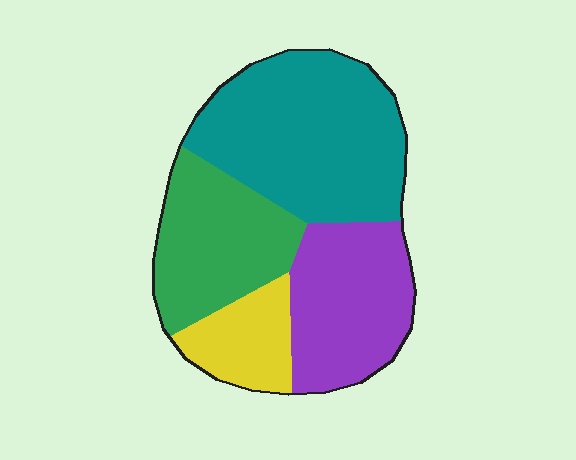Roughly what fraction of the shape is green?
Green covers roughly 25% of the shape.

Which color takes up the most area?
Teal, at roughly 40%.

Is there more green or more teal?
Teal.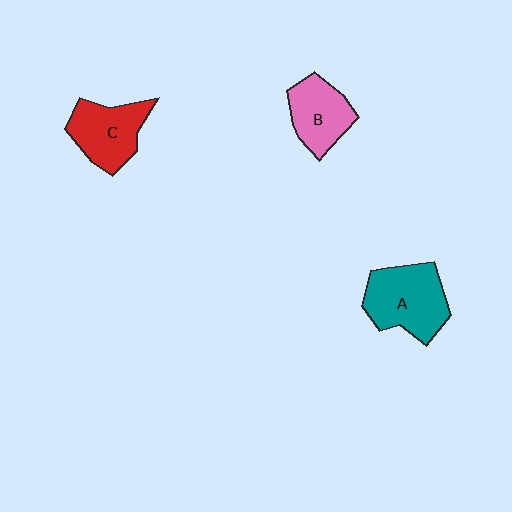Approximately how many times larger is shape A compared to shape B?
Approximately 1.4 times.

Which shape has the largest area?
Shape A (teal).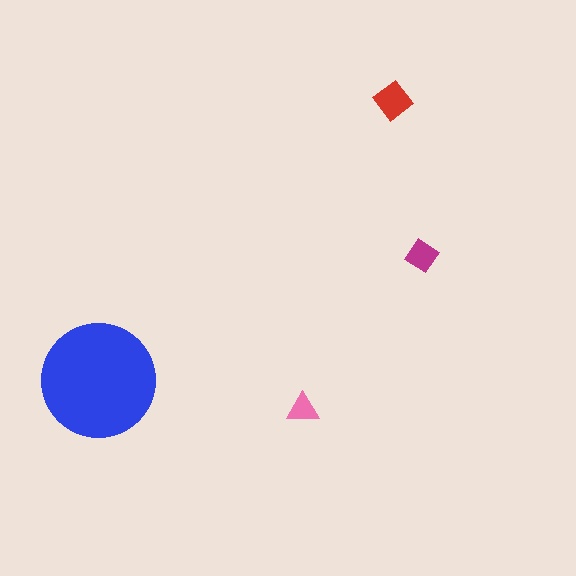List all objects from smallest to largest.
The pink triangle, the magenta diamond, the red diamond, the blue circle.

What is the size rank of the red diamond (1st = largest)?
2nd.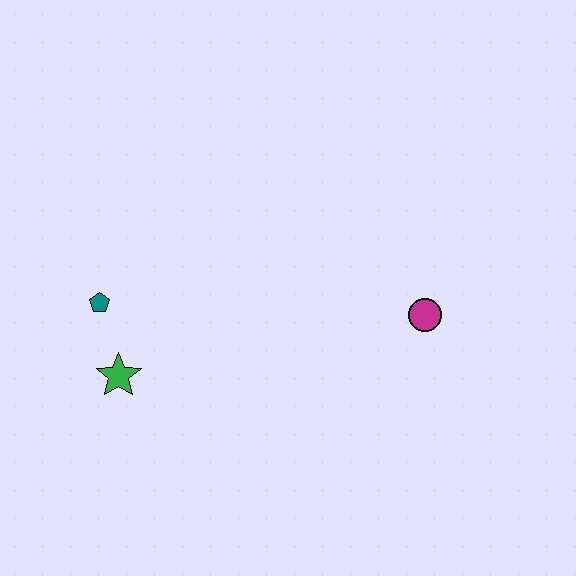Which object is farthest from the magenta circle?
The teal pentagon is farthest from the magenta circle.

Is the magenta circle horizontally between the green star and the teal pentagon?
No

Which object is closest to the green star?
The teal pentagon is closest to the green star.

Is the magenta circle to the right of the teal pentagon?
Yes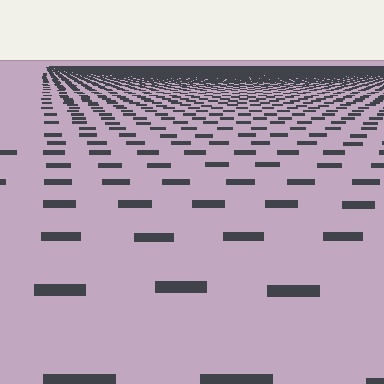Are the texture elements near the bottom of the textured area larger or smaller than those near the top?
Larger. Near the bottom, elements are closer to the viewer and appear at a bigger on-screen size.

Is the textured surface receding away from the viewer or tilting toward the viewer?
The surface is receding away from the viewer. Texture elements get smaller and denser toward the top.